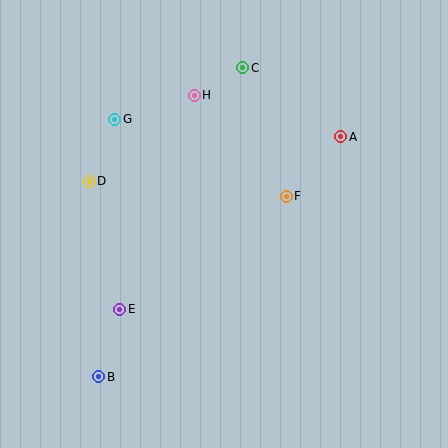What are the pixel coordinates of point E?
Point E is at (120, 309).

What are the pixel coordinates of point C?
Point C is at (243, 68).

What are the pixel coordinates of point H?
Point H is at (194, 95).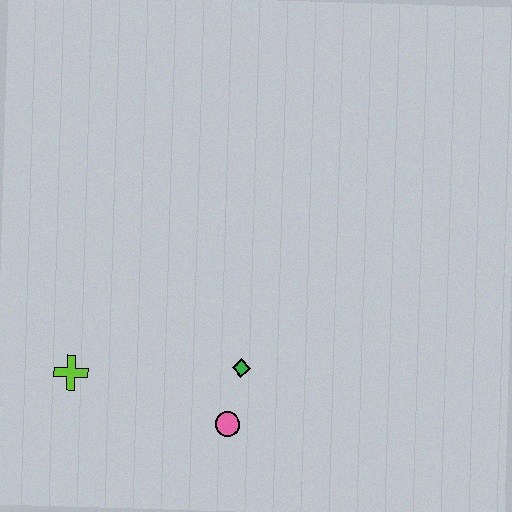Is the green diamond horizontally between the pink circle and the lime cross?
No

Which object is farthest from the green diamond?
The lime cross is farthest from the green diamond.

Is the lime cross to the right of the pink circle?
No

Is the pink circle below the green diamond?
Yes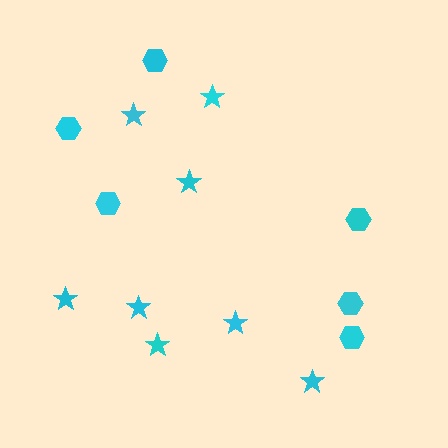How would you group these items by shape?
There are 2 groups: one group of hexagons (6) and one group of stars (8).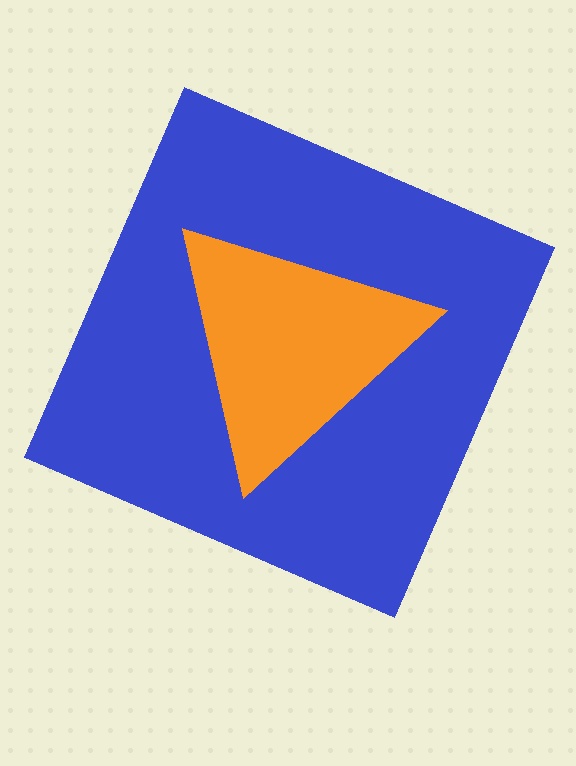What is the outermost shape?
The blue square.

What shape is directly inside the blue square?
The orange triangle.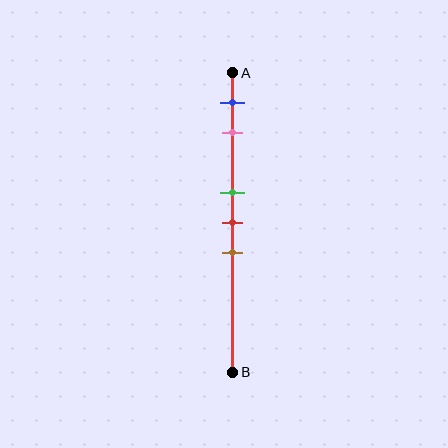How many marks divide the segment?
There are 5 marks dividing the segment.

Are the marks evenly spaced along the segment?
No, the marks are not evenly spaced.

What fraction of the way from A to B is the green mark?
The green mark is approximately 40% (0.4) of the way from A to B.